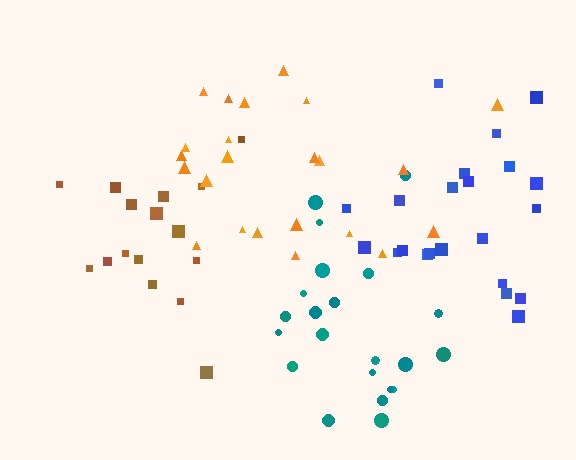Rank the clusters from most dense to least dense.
teal, orange, blue, brown.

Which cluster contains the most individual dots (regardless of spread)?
Orange (23).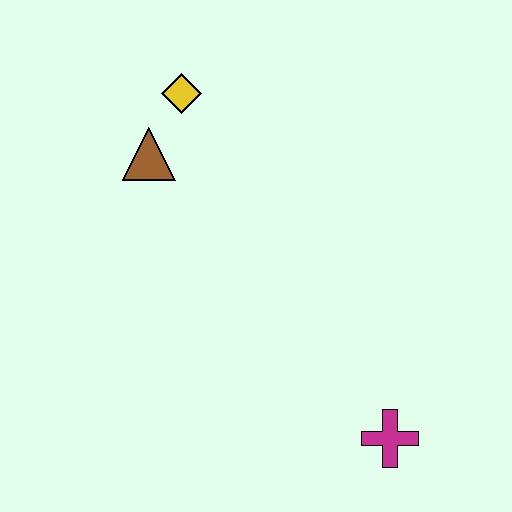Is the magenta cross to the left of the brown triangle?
No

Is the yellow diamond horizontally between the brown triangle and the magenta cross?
Yes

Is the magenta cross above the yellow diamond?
No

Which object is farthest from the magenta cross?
The yellow diamond is farthest from the magenta cross.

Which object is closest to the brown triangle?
The yellow diamond is closest to the brown triangle.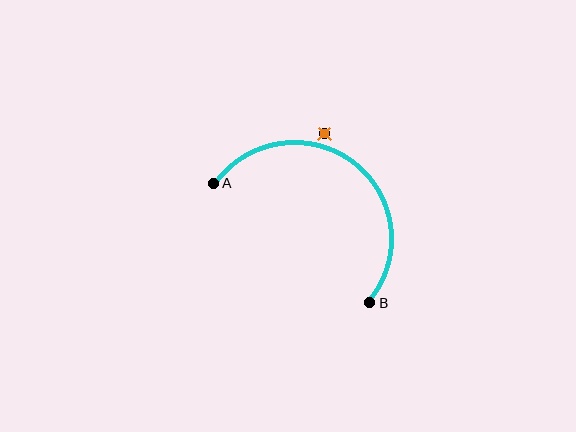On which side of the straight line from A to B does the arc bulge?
The arc bulges above and to the right of the straight line connecting A and B.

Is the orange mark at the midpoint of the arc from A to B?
No — the orange mark does not lie on the arc at all. It sits slightly outside the curve.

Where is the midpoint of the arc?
The arc midpoint is the point on the curve farthest from the straight line joining A and B. It sits above and to the right of that line.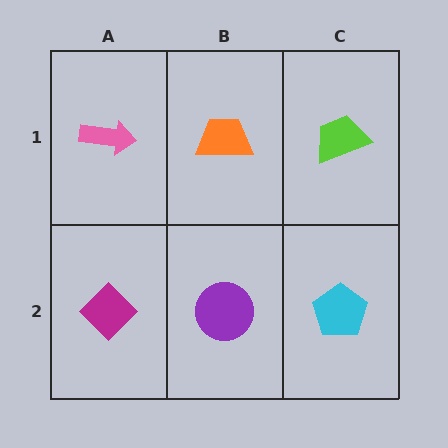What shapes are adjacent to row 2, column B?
An orange trapezoid (row 1, column B), a magenta diamond (row 2, column A), a cyan pentagon (row 2, column C).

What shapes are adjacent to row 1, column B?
A purple circle (row 2, column B), a pink arrow (row 1, column A), a lime trapezoid (row 1, column C).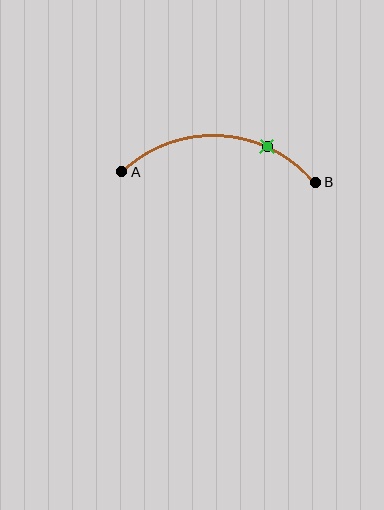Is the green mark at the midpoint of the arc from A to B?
No. The green mark lies on the arc but is closer to endpoint B. The arc midpoint would be at the point on the curve equidistant along the arc from both A and B.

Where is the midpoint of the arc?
The arc midpoint is the point on the curve farthest from the straight line joining A and B. It sits above that line.